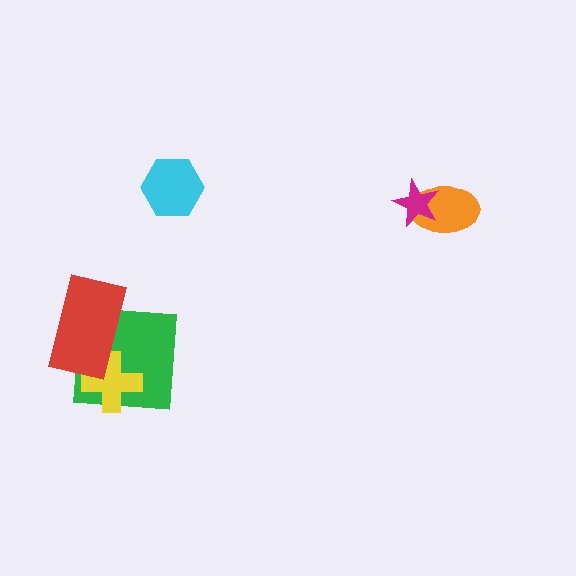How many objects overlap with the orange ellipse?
1 object overlaps with the orange ellipse.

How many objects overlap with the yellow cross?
2 objects overlap with the yellow cross.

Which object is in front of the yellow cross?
The red rectangle is in front of the yellow cross.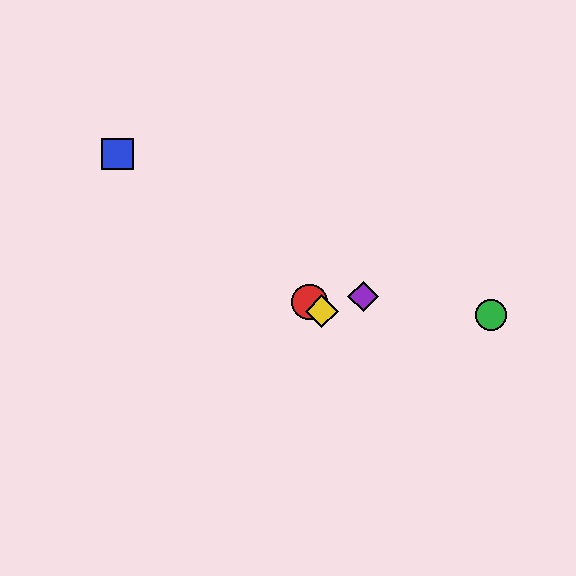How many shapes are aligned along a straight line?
3 shapes (the red circle, the blue square, the yellow diamond) are aligned along a straight line.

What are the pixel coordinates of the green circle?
The green circle is at (491, 315).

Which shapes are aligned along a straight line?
The red circle, the blue square, the yellow diamond are aligned along a straight line.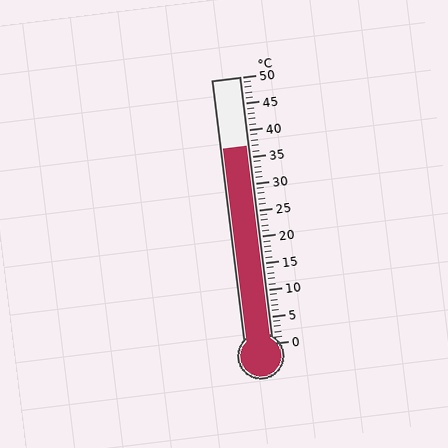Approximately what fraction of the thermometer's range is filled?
The thermometer is filled to approximately 75% of its range.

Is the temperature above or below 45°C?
The temperature is below 45°C.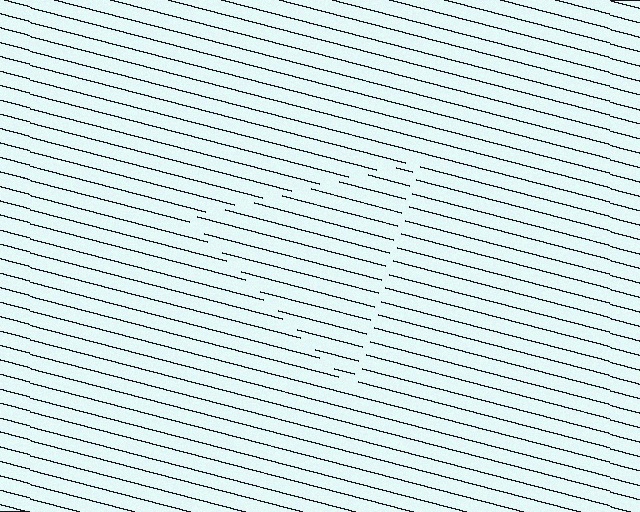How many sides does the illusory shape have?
3 sides — the line-ends trace a triangle.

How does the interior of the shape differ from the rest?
The interior of the shape contains the same grating, shifted by half a period — the contour is defined by the phase discontinuity where line-ends from the inner and outer gratings abut.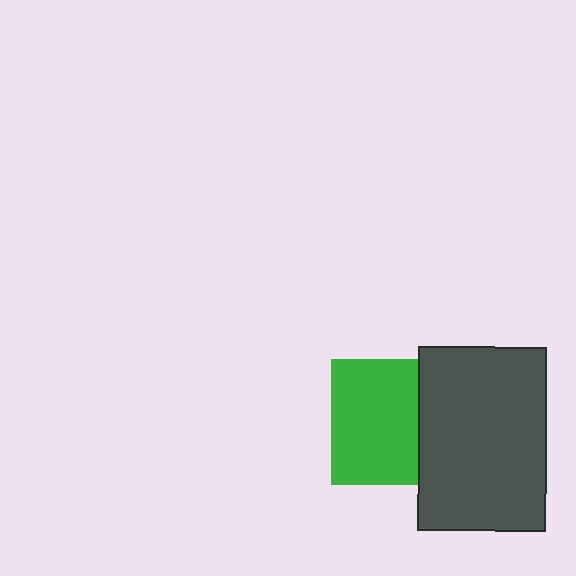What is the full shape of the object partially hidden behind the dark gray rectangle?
The partially hidden object is a green square.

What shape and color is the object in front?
The object in front is a dark gray rectangle.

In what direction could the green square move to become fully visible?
The green square could move left. That would shift it out from behind the dark gray rectangle entirely.